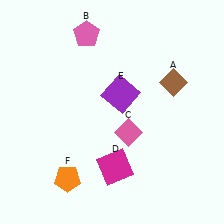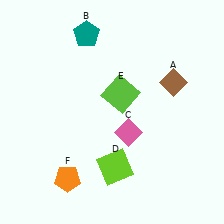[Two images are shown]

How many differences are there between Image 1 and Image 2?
There are 3 differences between the two images.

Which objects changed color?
B changed from pink to teal. D changed from magenta to lime. E changed from purple to lime.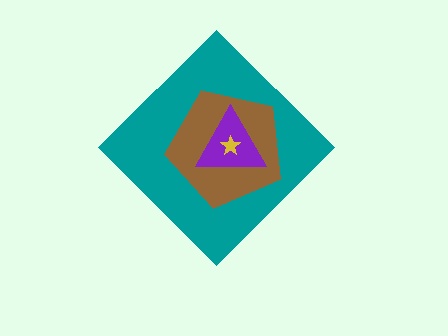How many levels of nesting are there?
4.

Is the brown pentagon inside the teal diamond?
Yes.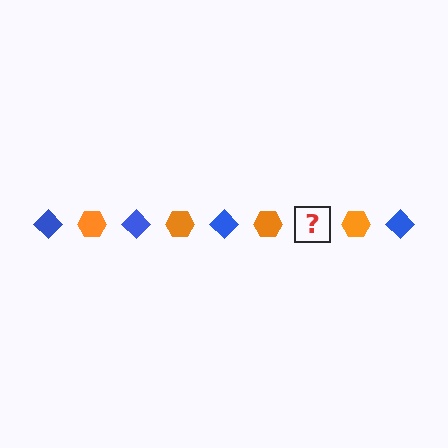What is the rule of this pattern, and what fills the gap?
The rule is that the pattern alternates between blue diamond and orange hexagon. The gap should be filled with a blue diamond.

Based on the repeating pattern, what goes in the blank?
The blank should be a blue diamond.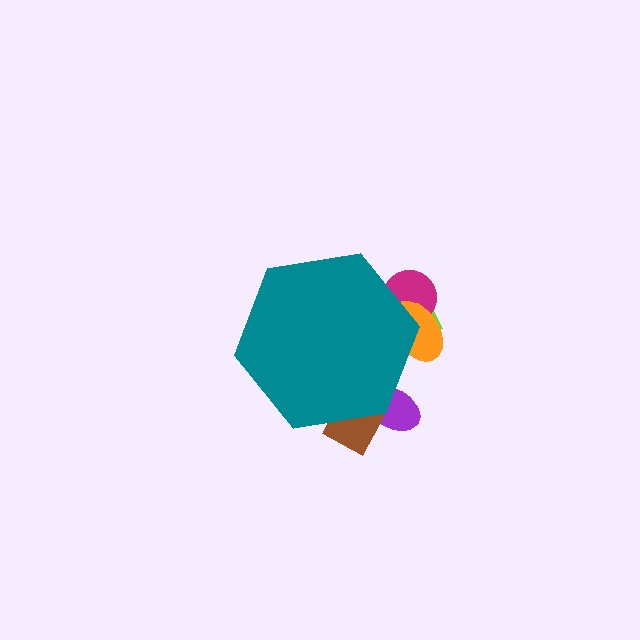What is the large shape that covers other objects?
A teal hexagon.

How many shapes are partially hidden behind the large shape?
5 shapes are partially hidden.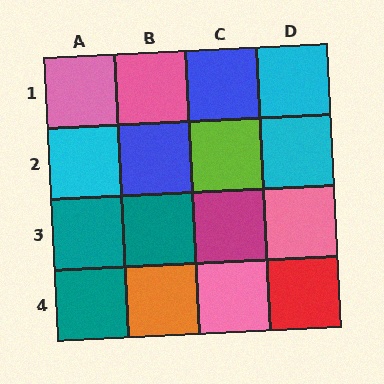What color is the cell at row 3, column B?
Teal.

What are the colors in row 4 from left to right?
Teal, orange, pink, red.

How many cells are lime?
1 cell is lime.